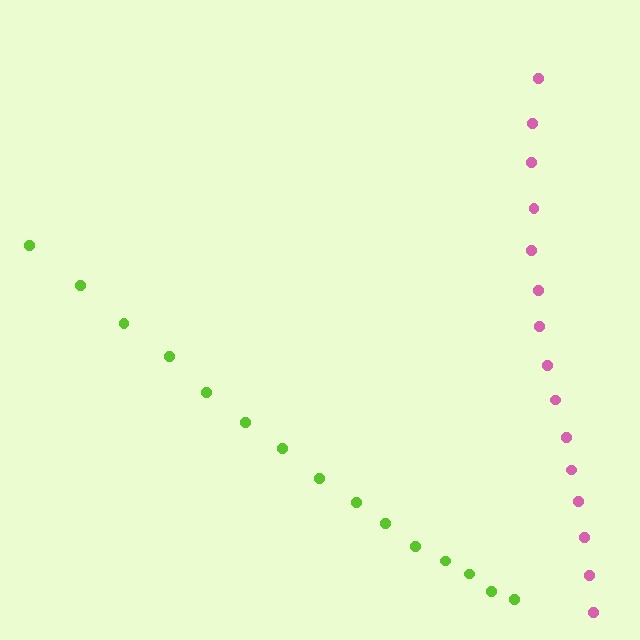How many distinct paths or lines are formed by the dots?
There are 2 distinct paths.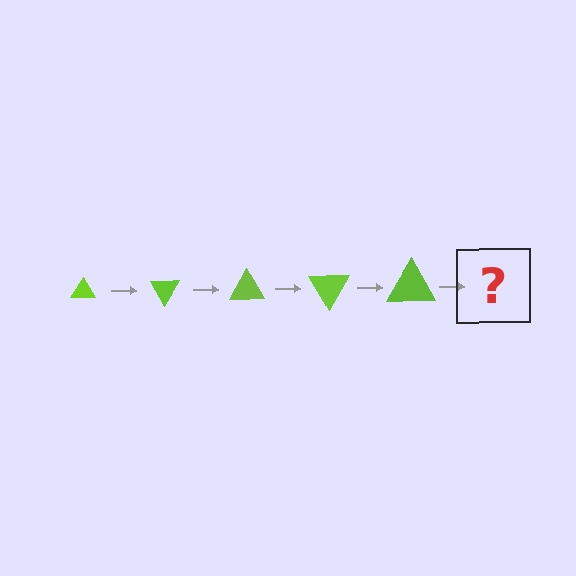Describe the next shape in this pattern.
It should be a triangle, larger than the previous one and rotated 300 degrees from the start.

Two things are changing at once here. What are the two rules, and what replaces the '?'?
The two rules are that the triangle grows larger each step and it rotates 60 degrees each step. The '?' should be a triangle, larger than the previous one and rotated 300 degrees from the start.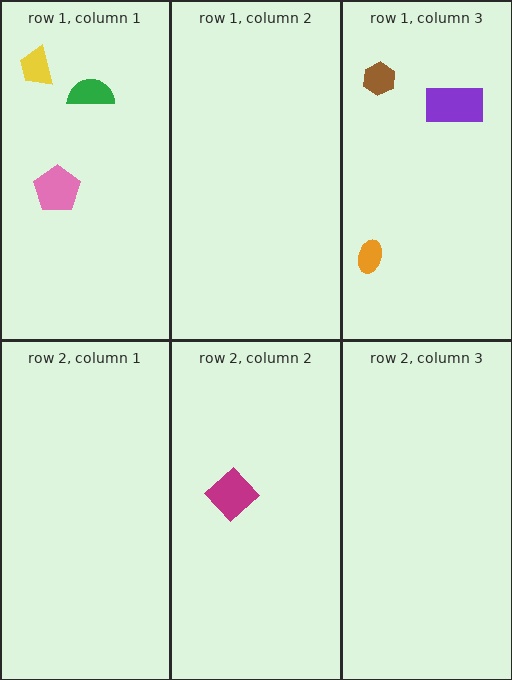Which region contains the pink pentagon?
The row 1, column 1 region.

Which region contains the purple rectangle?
The row 1, column 3 region.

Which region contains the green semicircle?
The row 1, column 1 region.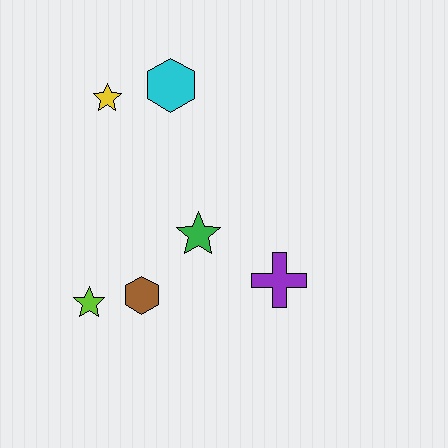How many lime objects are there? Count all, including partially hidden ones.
There is 1 lime object.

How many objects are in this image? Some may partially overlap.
There are 6 objects.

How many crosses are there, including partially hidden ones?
There is 1 cross.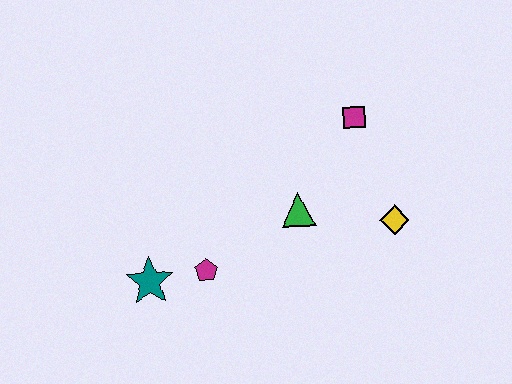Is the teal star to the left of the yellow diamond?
Yes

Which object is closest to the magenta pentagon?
The teal star is closest to the magenta pentagon.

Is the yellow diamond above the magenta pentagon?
Yes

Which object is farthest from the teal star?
The magenta square is farthest from the teal star.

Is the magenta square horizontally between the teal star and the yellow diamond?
Yes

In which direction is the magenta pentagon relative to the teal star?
The magenta pentagon is to the right of the teal star.